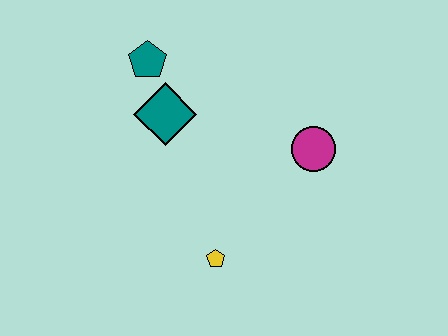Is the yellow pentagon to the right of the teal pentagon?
Yes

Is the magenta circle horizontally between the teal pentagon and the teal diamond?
No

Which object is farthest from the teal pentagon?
The yellow pentagon is farthest from the teal pentagon.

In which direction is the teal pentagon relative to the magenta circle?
The teal pentagon is to the left of the magenta circle.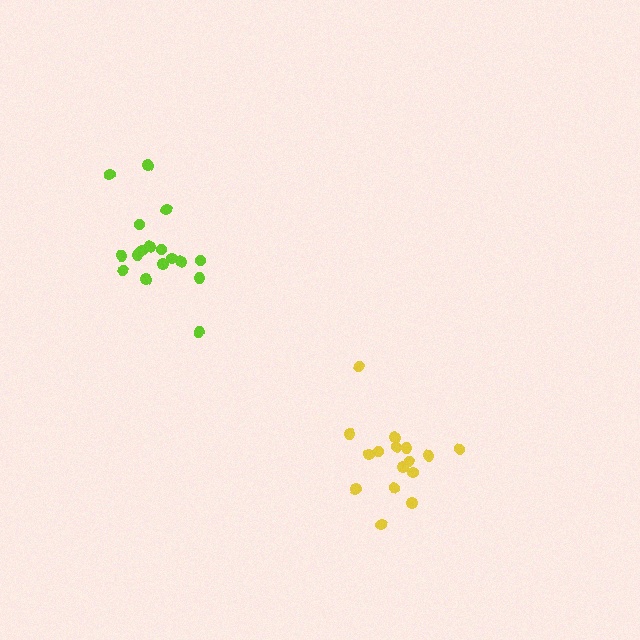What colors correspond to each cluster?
The clusters are colored: lime, yellow.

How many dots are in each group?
Group 1: 17 dots, Group 2: 16 dots (33 total).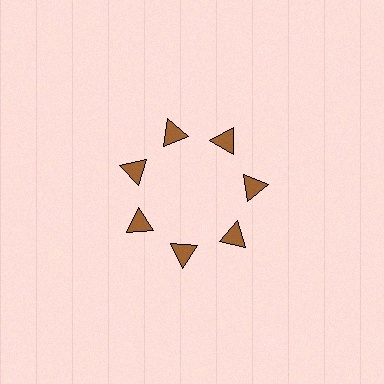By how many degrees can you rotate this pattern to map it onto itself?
The pattern maps onto itself every 51 degrees of rotation.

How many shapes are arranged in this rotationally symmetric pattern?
There are 7 shapes, arranged in 7 groups of 1.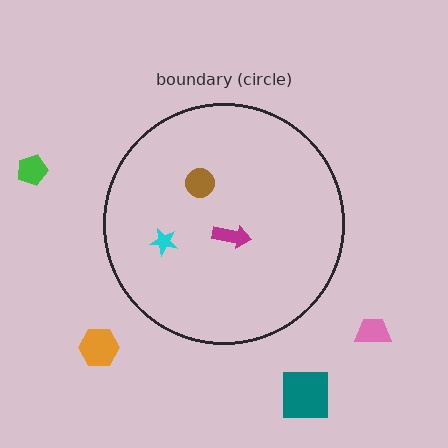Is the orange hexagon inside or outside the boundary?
Outside.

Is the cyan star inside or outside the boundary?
Inside.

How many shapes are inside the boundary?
3 inside, 4 outside.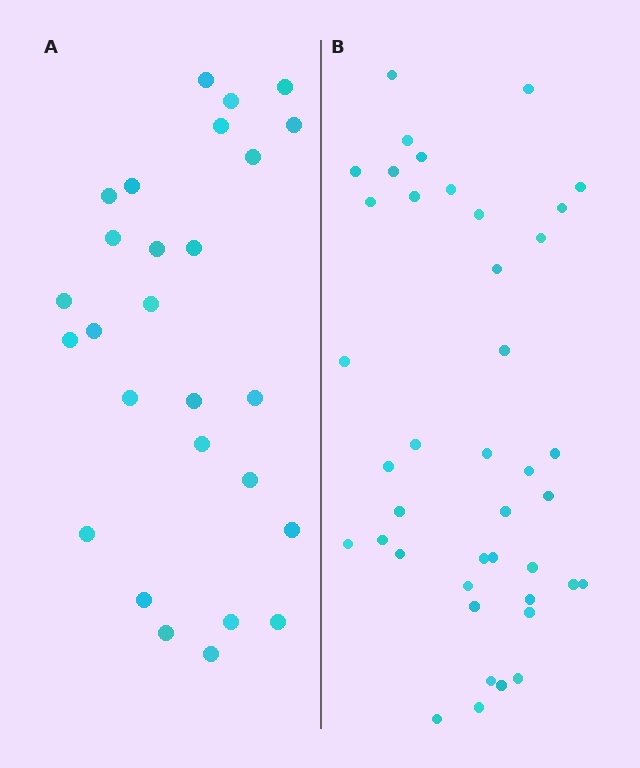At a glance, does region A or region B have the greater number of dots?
Region B (the right region) has more dots.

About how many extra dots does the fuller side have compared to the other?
Region B has approximately 15 more dots than region A.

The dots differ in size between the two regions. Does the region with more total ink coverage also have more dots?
No. Region A has more total ink coverage because its dots are larger, but region B actually contains more individual dots. Total area can be misleading — the number of items is what matters here.